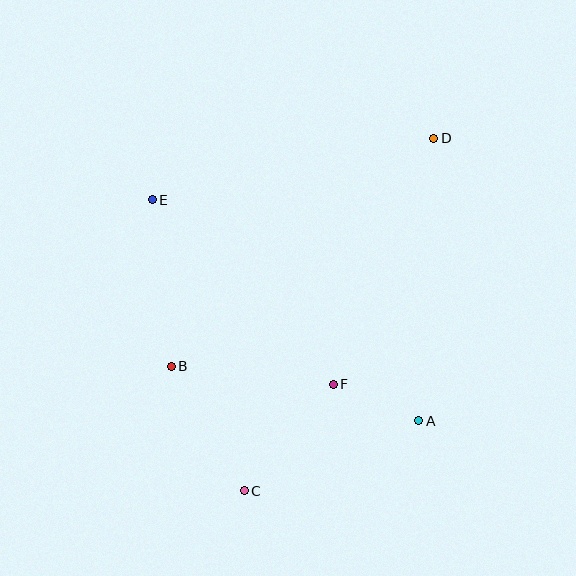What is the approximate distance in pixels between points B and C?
The distance between B and C is approximately 144 pixels.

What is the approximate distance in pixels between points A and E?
The distance between A and E is approximately 346 pixels.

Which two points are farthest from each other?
Points C and D are farthest from each other.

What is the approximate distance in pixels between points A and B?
The distance between A and B is approximately 254 pixels.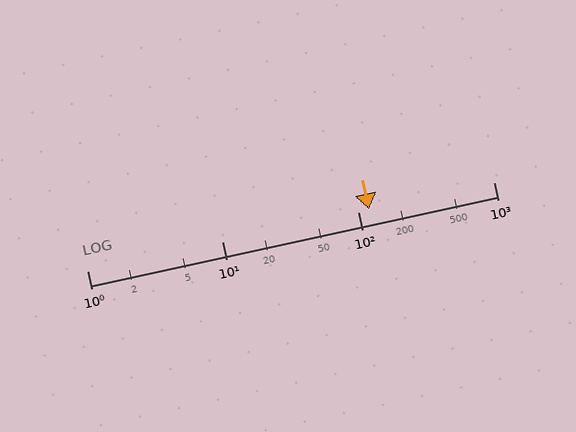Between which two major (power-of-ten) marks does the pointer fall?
The pointer is between 100 and 1000.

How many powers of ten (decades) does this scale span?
The scale spans 3 decades, from 1 to 1000.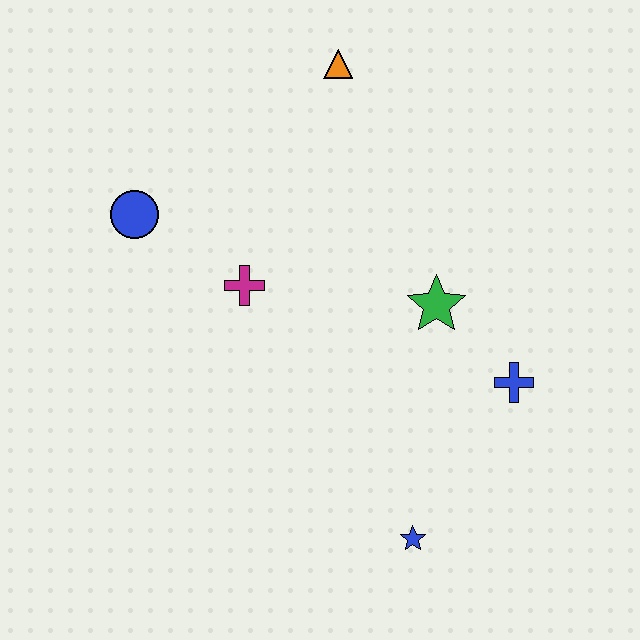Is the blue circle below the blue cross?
No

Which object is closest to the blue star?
The blue cross is closest to the blue star.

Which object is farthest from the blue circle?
The blue star is farthest from the blue circle.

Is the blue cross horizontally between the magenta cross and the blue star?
No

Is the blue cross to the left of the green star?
No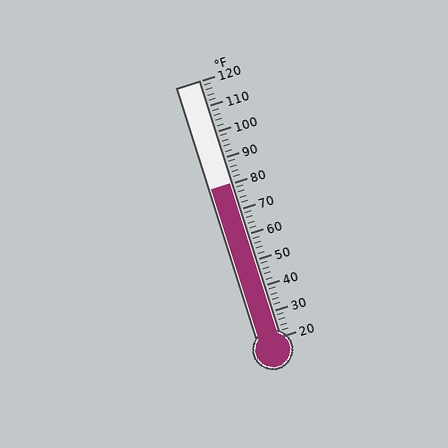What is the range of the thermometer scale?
The thermometer scale ranges from 20°F to 120°F.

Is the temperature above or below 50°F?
The temperature is above 50°F.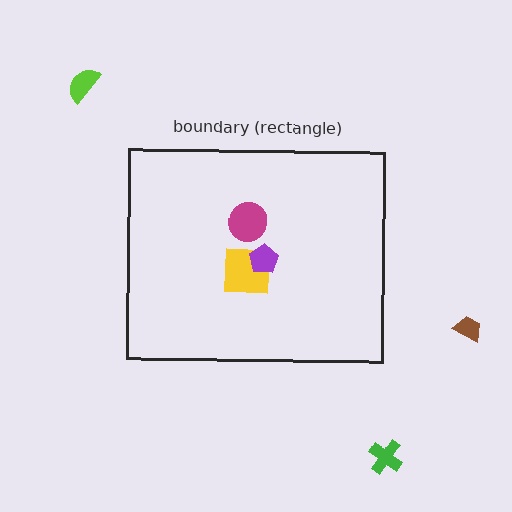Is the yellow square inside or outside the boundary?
Inside.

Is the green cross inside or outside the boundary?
Outside.